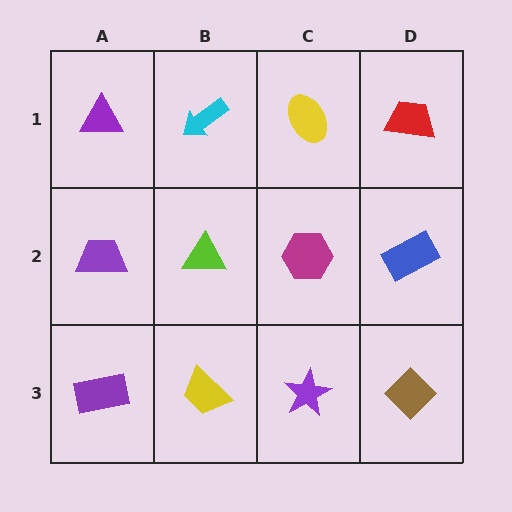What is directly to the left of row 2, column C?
A lime triangle.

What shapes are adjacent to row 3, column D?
A blue rectangle (row 2, column D), a purple star (row 3, column C).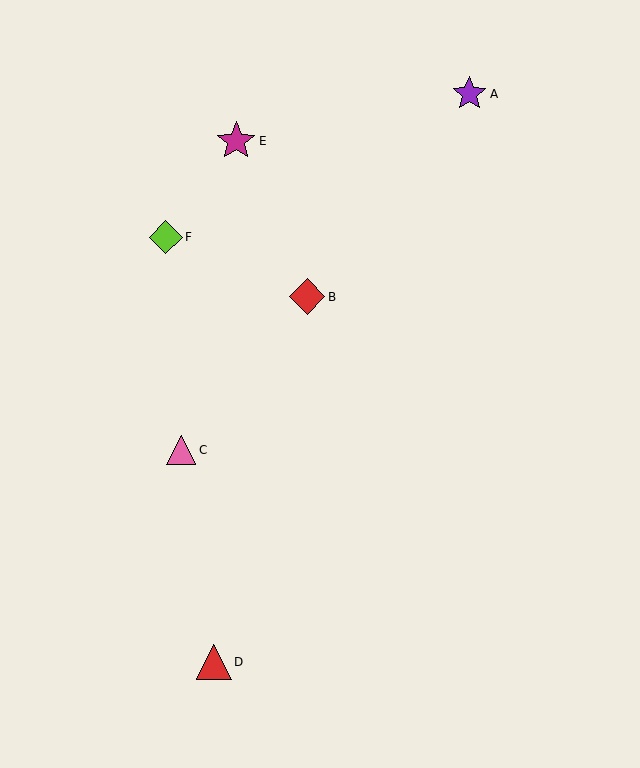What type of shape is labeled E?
Shape E is a magenta star.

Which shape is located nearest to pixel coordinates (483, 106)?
The purple star (labeled A) at (469, 94) is nearest to that location.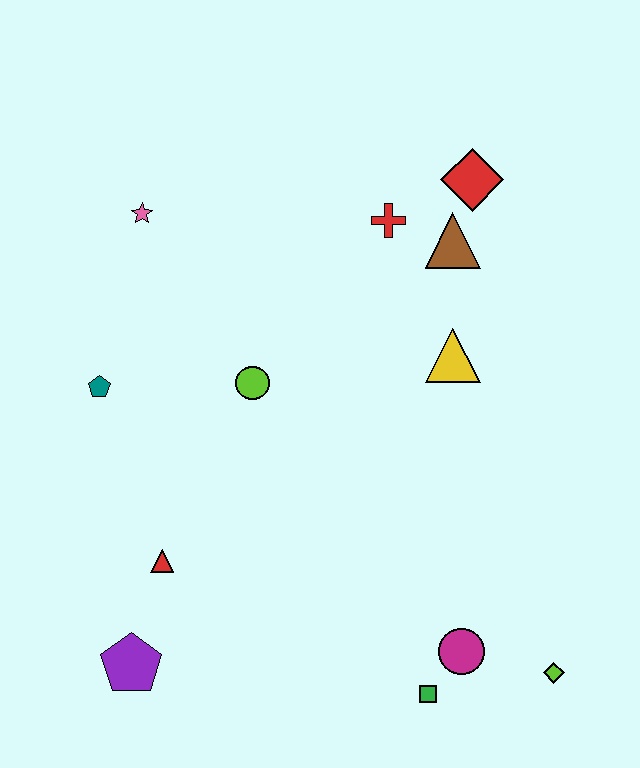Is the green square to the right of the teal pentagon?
Yes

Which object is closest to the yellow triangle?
The brown triangle is closest to the yellow triangle.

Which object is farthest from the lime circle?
The lime diamond is farthest from the lime circle.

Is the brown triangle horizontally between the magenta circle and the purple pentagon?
Yes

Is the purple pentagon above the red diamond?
No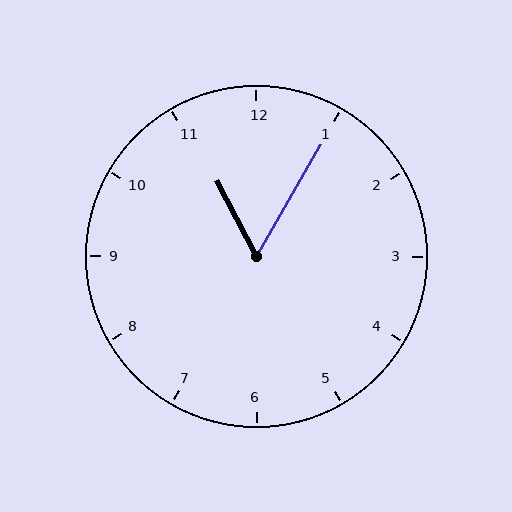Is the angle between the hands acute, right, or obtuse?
It is acute.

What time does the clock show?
11:05.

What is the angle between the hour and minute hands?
Approximately 58 degrees.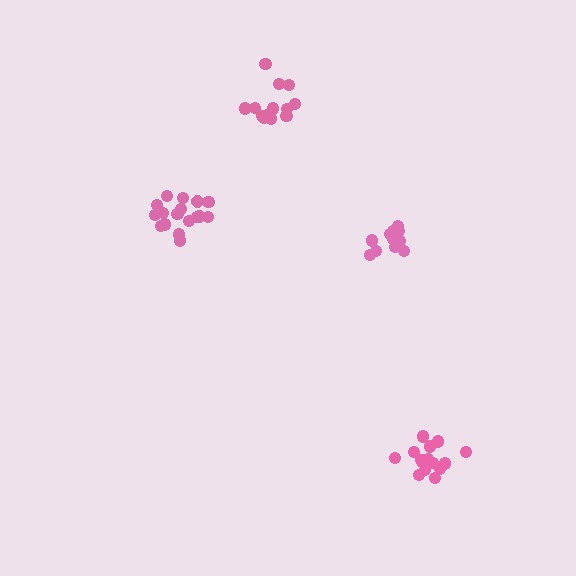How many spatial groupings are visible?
There are 4 spatial groupings.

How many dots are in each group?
Group 1: 18 dots, Group 2: 16 dots, Group 3: 14 dots, Group 4: 14 dots (62 total).